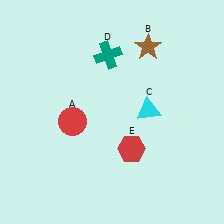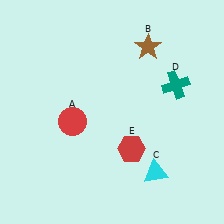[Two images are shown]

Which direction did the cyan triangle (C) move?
The cyan triangle (C) moved down.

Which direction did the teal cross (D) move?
The teal cross (D) moved right.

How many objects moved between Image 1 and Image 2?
2 objects moved between the two images.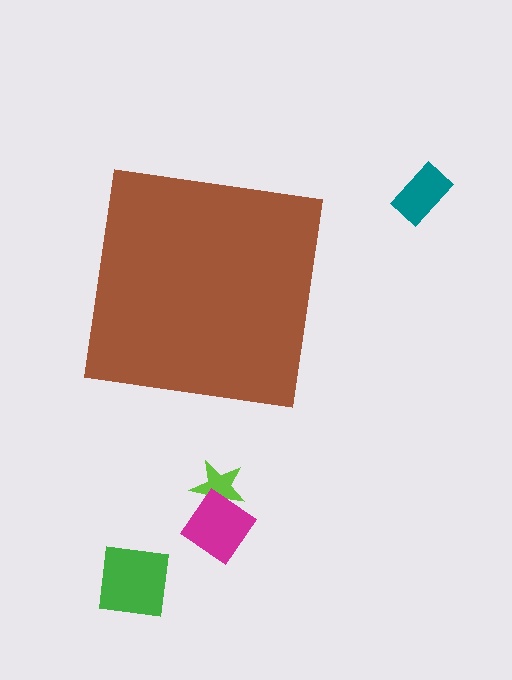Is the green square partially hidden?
No, the green square is fully visible.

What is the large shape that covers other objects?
A brown square.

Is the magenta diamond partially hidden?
No, the magenta diamond is fully visible.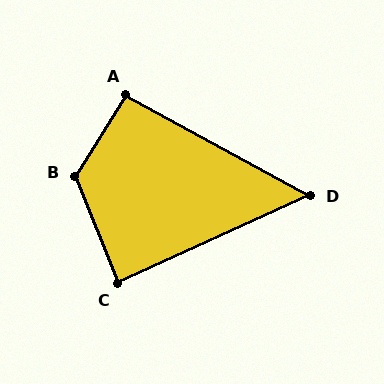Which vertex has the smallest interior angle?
D, at approximately 53 degrees.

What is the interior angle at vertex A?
Approximately 93 degrees (approximately right).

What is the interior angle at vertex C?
Approximately 87 degrees (approximately right).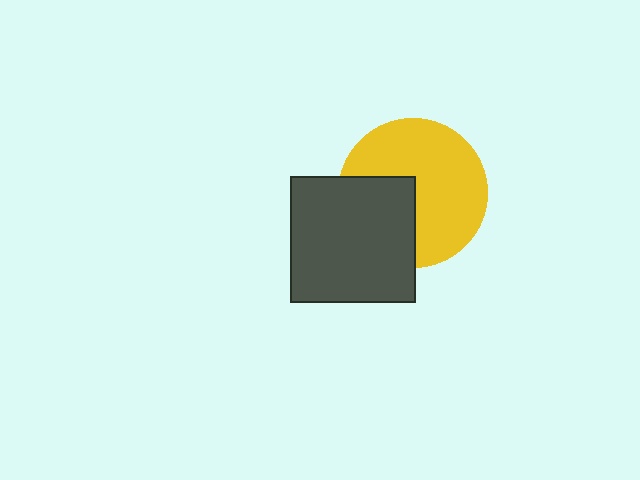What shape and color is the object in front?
The object in front is a dark gray square.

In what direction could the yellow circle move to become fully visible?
The yellow circle could move toward the upper-right. That would shift it out from behind the dark gray square entirely.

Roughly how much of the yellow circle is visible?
Most of it is visible (roughly 66%).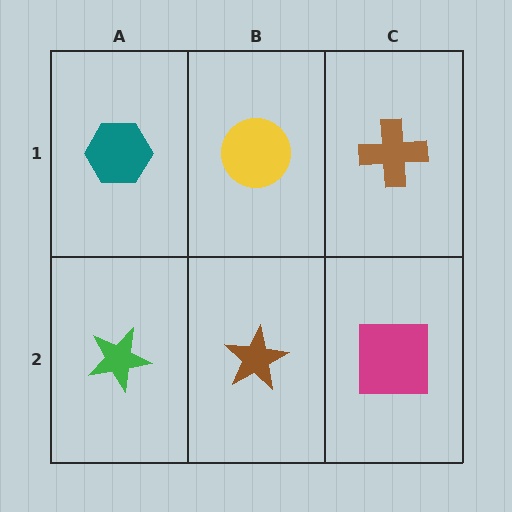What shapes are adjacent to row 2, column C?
A brown cross (row 1, column C), a brown star (row 2, column B).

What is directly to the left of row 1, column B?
A teal hexagon.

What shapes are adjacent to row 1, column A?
A green star (row 2, column A), a yellow circle (row 1, column B).